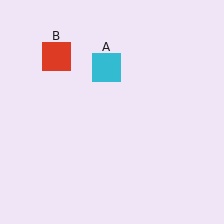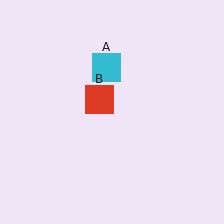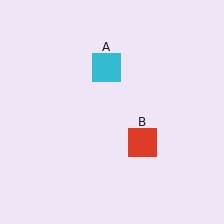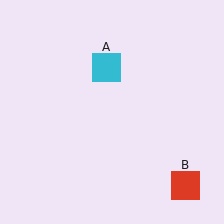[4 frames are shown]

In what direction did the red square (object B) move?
The red square (object B) moved down and to the right.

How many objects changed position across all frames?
1 object changed position: red square (object B).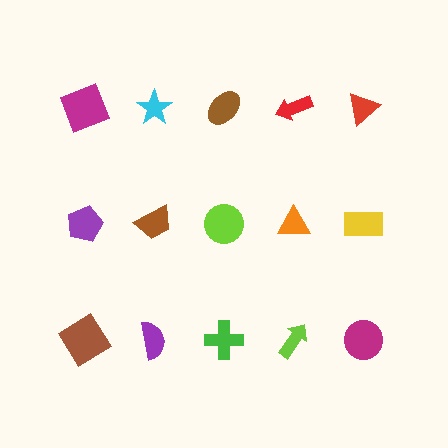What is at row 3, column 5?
A magenta circle.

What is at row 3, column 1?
A brown diamond.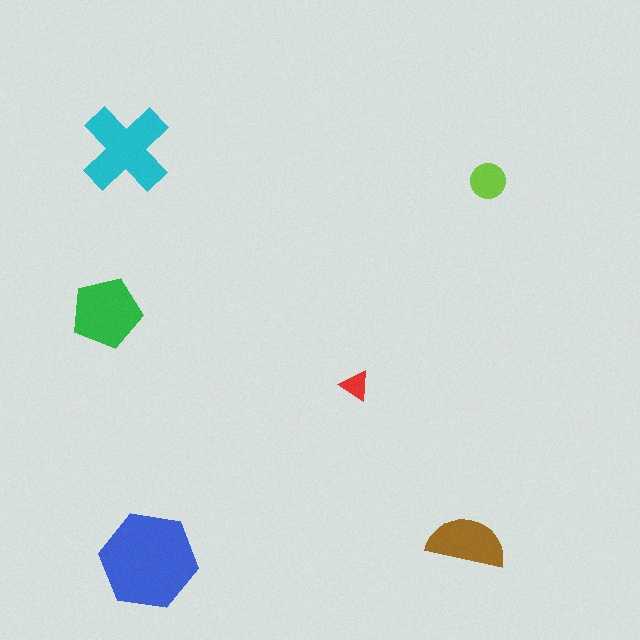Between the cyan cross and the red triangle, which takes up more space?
The cyan cross.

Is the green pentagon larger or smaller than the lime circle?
Larger.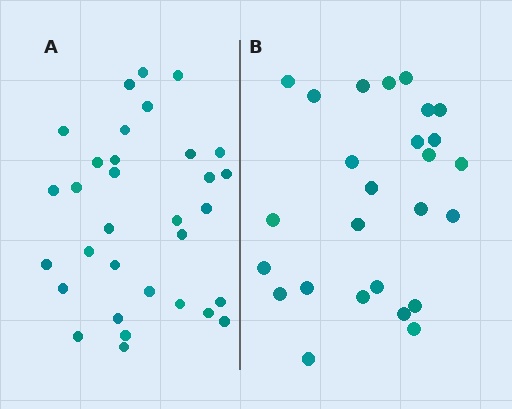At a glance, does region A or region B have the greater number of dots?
Region A (the left region) has more dots.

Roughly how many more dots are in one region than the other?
Region A has about 6 more dots than region B.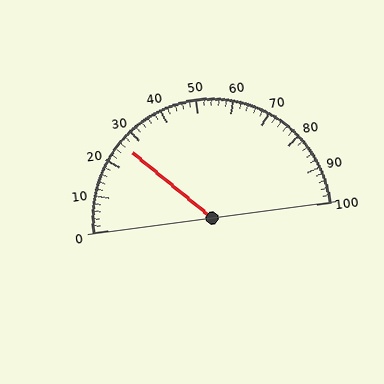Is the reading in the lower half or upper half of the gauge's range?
The reading is in the lower half of the range (0 to 100).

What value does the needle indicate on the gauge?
The needle indicates approximately 26.